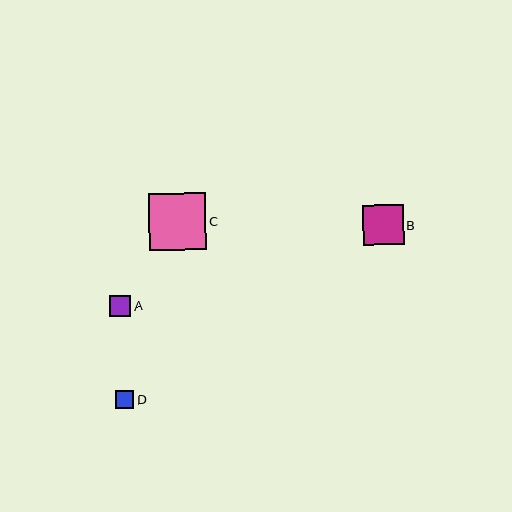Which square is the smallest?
Square D is the smallest with a size of approximately 18 pixels.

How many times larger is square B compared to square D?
Square B is approximately 2.2 times the size of square D.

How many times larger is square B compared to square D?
Square B is approximately 2.2 times the size of square D.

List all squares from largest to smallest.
From largest to smallest: C, B, A, D.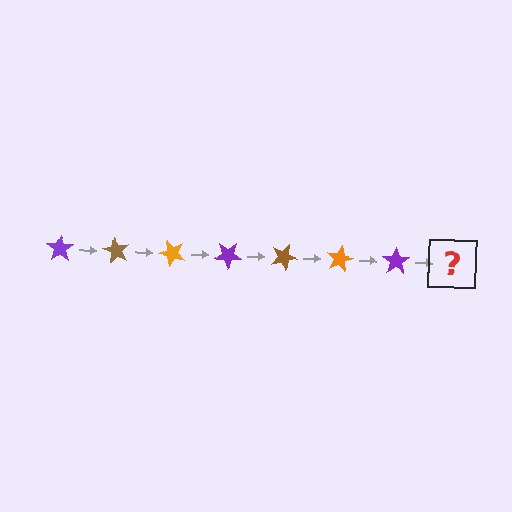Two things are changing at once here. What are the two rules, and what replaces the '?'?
The two rules are that it rotates 60 degrees each step and the color cycles through purple, brown, and orange. The '?' should be a brown star, rotated 420 degrees from the start.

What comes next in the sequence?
The next element should be a brown star, rotated 420 degrees from the start.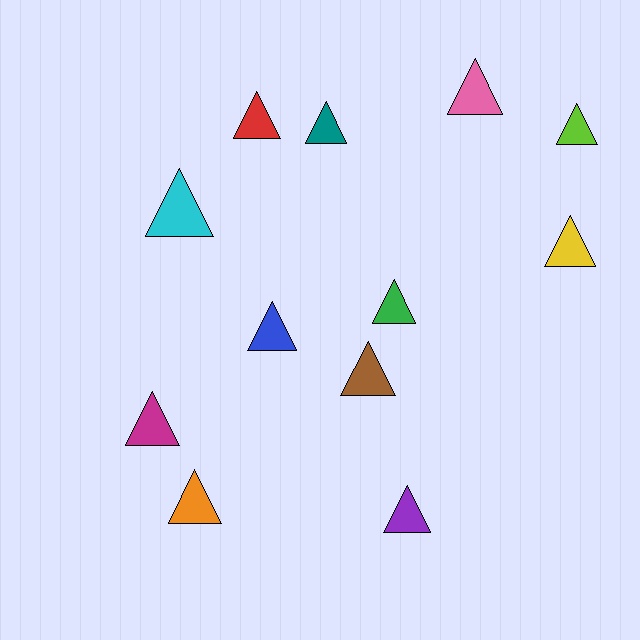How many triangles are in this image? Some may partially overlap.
There are 12 triangles.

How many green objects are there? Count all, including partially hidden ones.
There is 1 green object.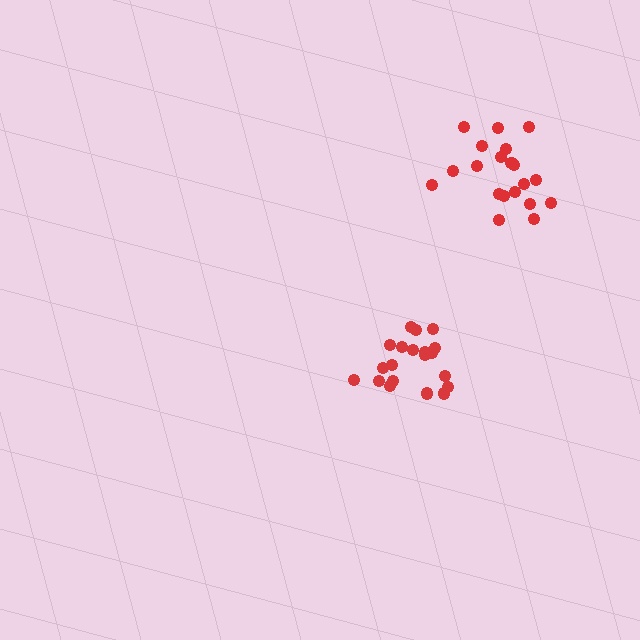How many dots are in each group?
Group 1: 20 dots, Group 2: 20 dots (40 total).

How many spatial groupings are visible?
There are 2 spatial groupings.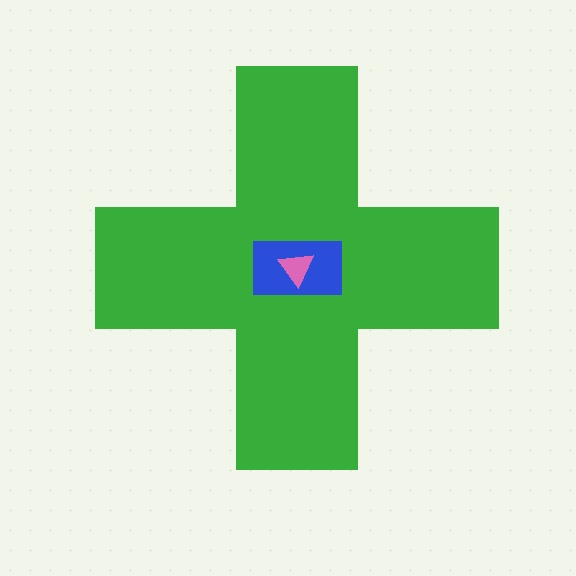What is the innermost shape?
The pink triangle.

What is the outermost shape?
The green cross.